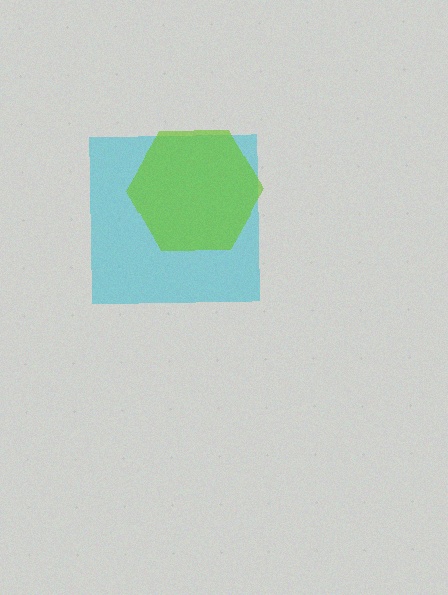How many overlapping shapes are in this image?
There are 2 overlapping shapes in the image.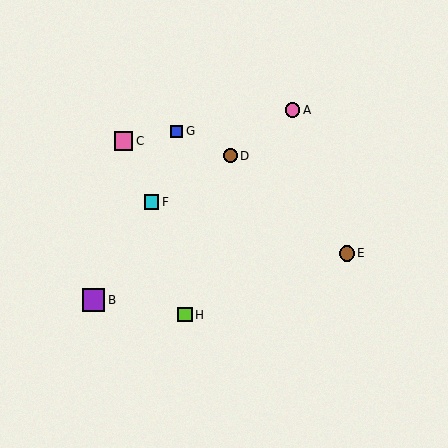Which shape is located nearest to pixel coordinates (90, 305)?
The purple square (labeled B) at (94, 300) is nearest to that location.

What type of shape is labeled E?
Shape E is a brown circle.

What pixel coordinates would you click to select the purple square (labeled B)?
Click at (94, 300) to select the purple square B.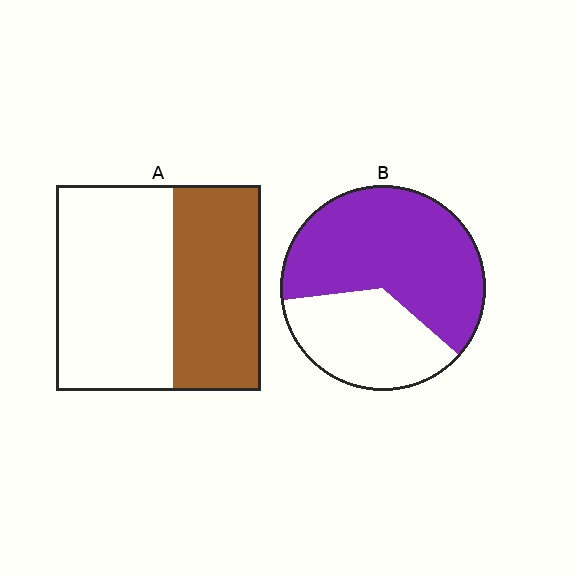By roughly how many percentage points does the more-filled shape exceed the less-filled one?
By roughly 20 percentage points (B over A).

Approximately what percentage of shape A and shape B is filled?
A is approximately 45% and B is approximately 65%.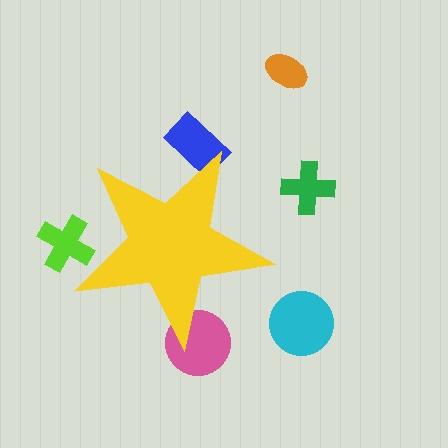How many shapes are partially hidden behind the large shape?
3 shapes are partially hidden.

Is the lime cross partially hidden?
Yes, the lime cross is partially hidden behind the yellow star.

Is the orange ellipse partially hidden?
No, the orange ellipse is fully visible.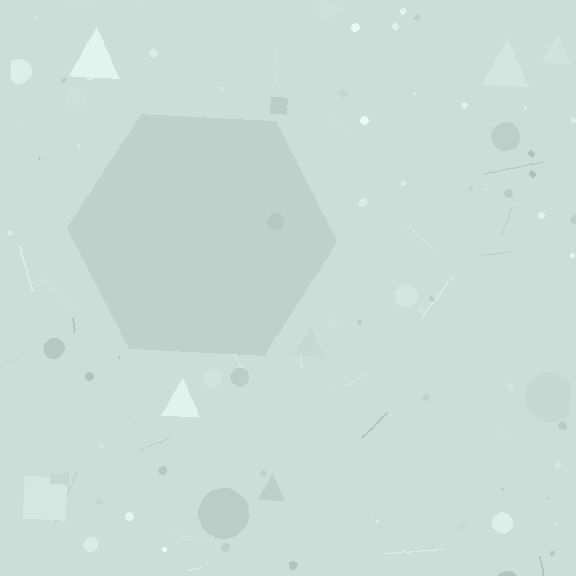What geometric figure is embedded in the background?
A hexagon is embedded in the background.